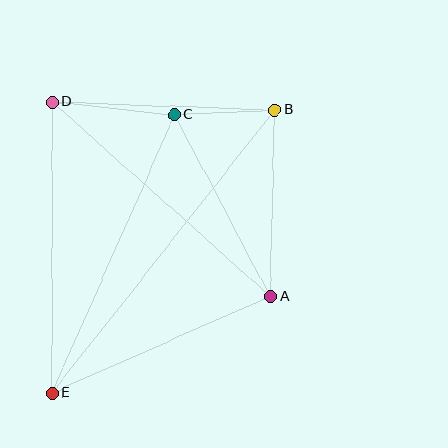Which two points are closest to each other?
Points B and C are closest to each other.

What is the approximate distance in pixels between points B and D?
The distance between B and D is approximately 222 pixels.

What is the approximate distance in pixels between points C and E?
The distance between C and E is approximately 304 pixels.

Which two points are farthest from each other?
Points B and E are farthest from each other.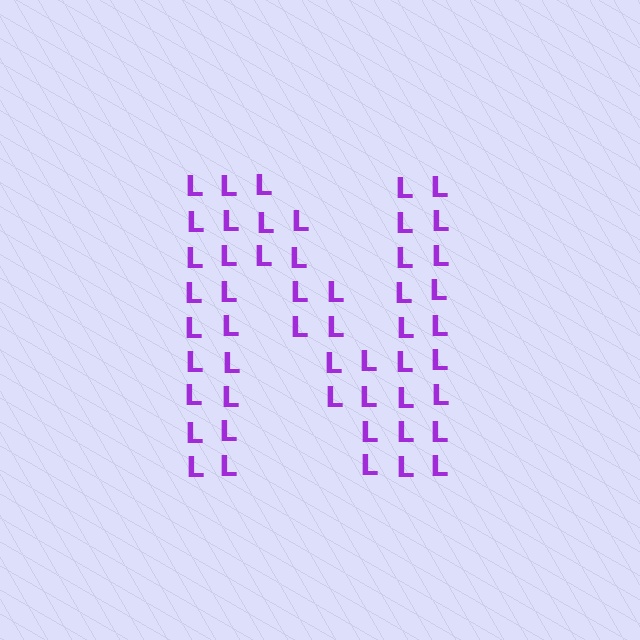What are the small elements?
The small elements are letter L's.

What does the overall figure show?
The overall figure shows the letter N.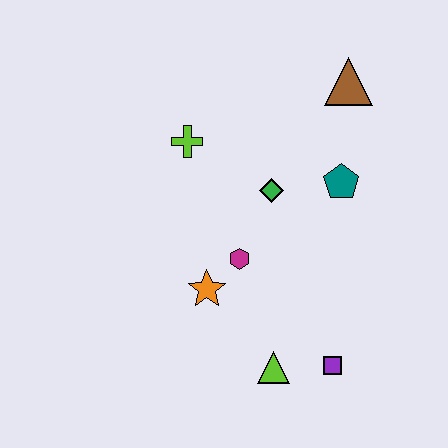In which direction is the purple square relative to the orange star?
The purple square is to the right of the orange star.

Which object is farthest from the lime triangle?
The brown triangle is farthest from the lime triangle.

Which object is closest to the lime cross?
The green diamond is closest to the lime cross.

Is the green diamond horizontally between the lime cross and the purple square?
Yes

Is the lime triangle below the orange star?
Yes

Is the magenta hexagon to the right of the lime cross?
Yes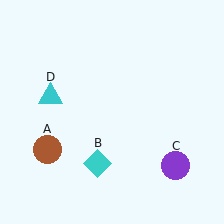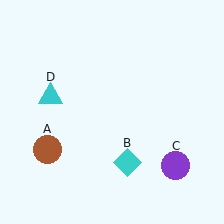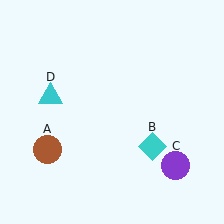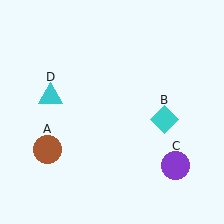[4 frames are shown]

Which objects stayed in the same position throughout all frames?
Brown circle (object A) and purple circle (object C) and cyan triangle (object D) remained stationary.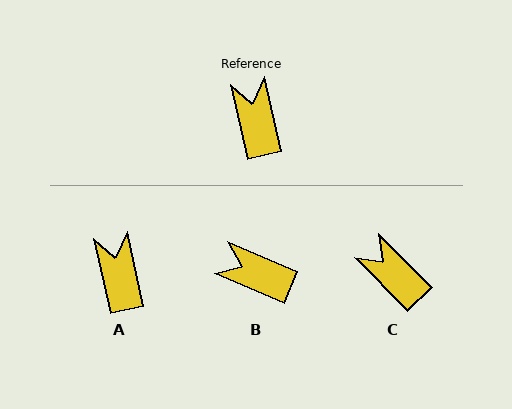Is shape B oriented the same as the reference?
No, it is off by about 55 degrees.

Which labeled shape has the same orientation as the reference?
A.